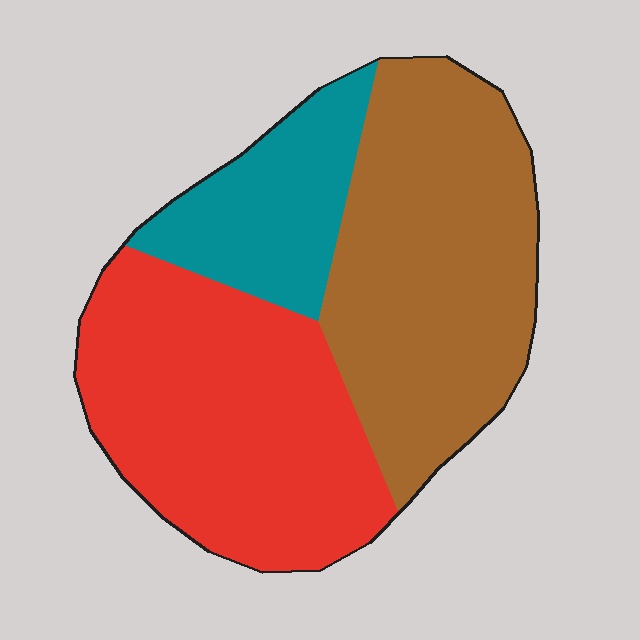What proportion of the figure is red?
Red covers about 40% of the figure.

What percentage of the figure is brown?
Brown takes up about two fifths (2/5) of the figure.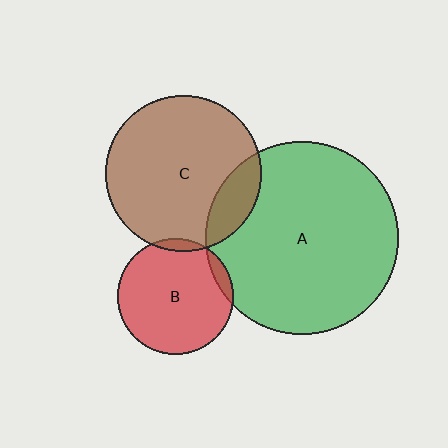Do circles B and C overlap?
Yes.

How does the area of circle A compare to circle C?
Approximately 1.5 times.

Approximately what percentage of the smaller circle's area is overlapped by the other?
Approximately 5%.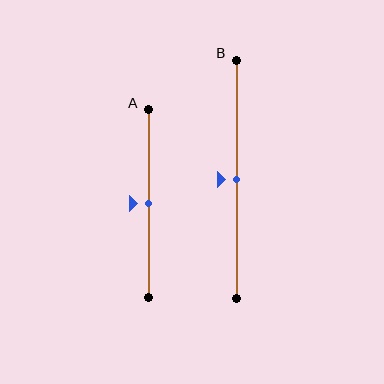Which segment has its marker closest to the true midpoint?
Segment A has its marker closest to the true midpoint.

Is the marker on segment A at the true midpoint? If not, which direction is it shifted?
Yes, the marker on segment A is at the true midpoint.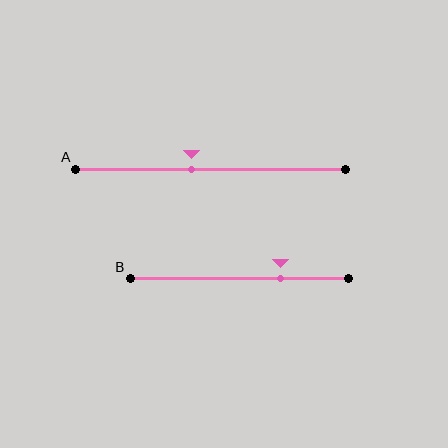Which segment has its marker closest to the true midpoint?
Segment A has its marker closest to the true midpoint.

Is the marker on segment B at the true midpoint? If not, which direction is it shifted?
No, the marker on segment B is shifted to the right by about 19% of the segment length.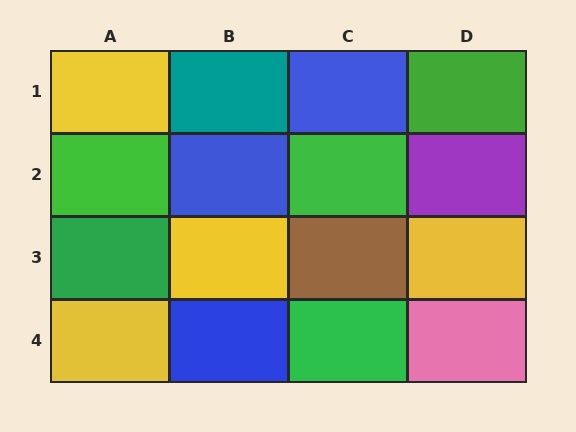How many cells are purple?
1 cell is purple.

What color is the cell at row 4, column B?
Blue.